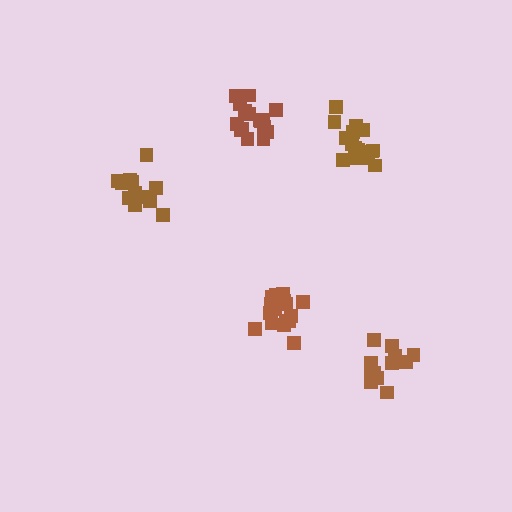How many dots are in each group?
Group 1: 17 dots, Group 2: 13 dots, Group 3: 16 dots, Group 4: 14 dots, Group 5: 16 dots (76 total).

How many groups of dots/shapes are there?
There are 5 groups.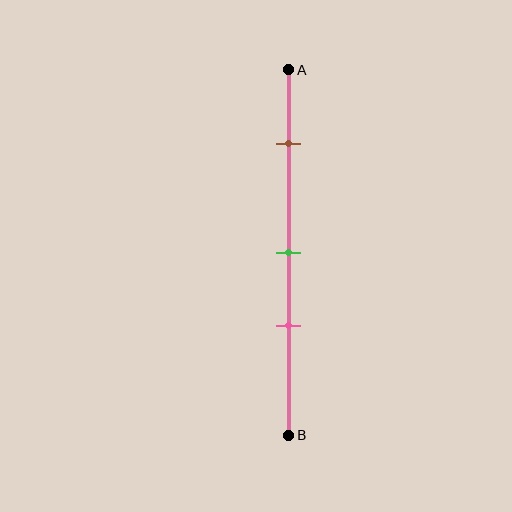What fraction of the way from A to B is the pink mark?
The pink mark is approximately 70% (0.7) of the way from A to B.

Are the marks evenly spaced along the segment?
No, the marks are not evenly spaced.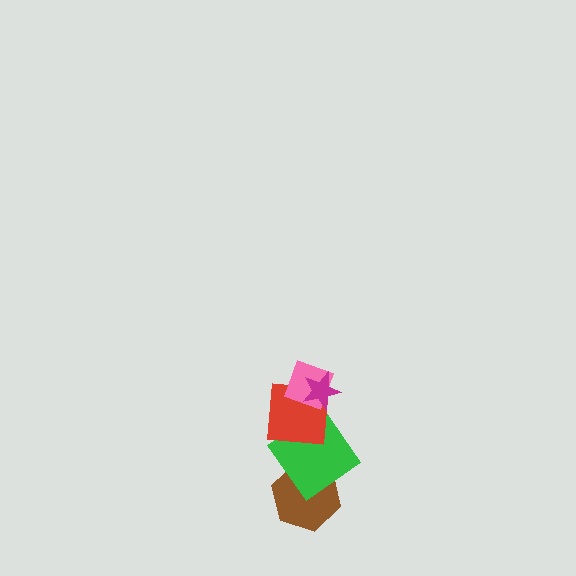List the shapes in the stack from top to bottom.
From top to bottom: the magenta star, the pink diamond, the red square, the green diamond, the brown hexagon.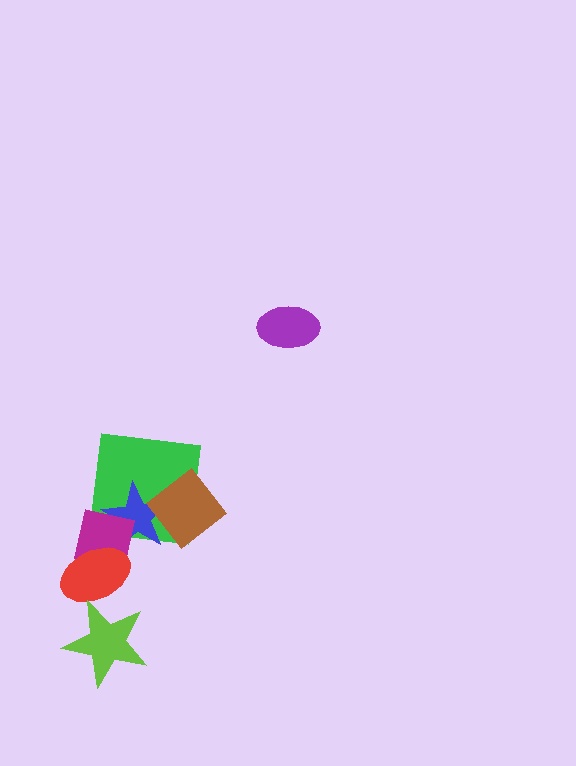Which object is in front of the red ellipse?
The lime star is in front of the red ellipse.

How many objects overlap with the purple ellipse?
0 objects overlap with the purple ellipse.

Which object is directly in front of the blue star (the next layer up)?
The magenta square is directly in front of the blue star.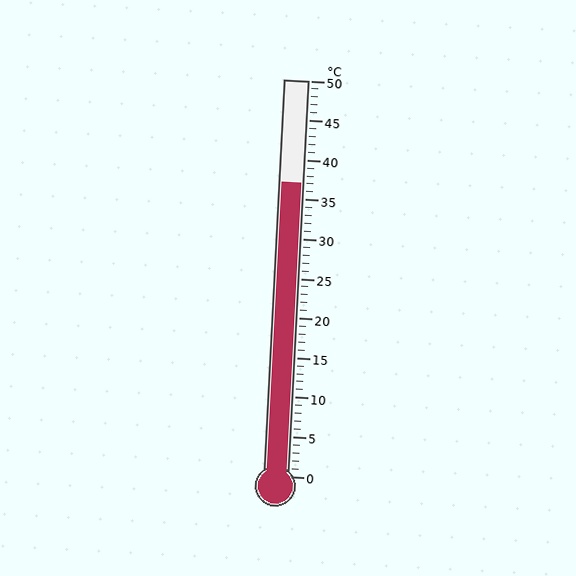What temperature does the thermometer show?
The thermometer shows approximately 37°C.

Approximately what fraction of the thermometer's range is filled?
The thermometer is filled to approximately 75% of its range.